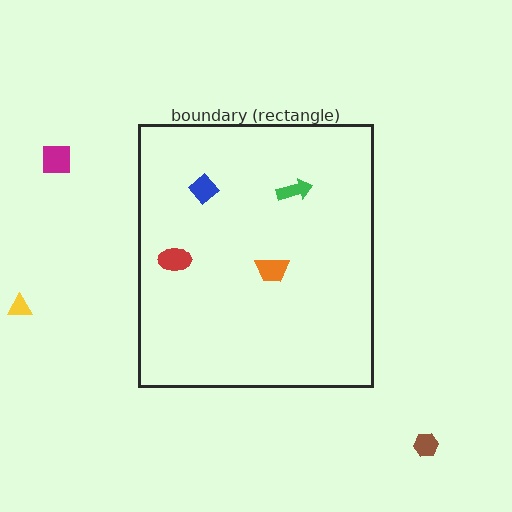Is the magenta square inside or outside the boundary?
Outside.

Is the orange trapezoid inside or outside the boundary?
Inside.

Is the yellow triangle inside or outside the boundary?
Outside.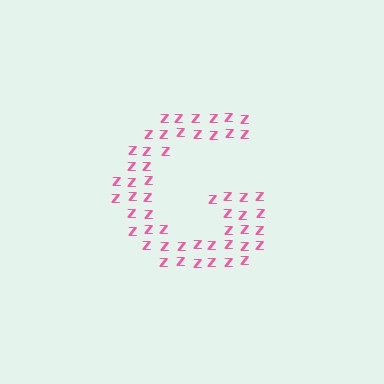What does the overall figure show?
The overall figure shows the letter G.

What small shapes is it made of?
It is made of small letter Z's.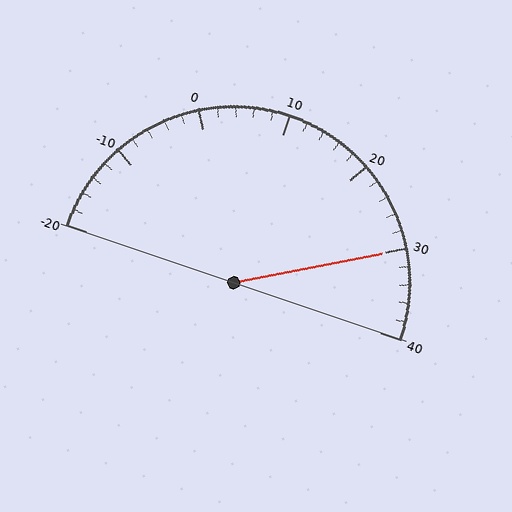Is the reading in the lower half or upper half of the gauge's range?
The reading is in the upper half of the range (-20 to 40).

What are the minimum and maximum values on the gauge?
The gauge ranges from -20 to 40.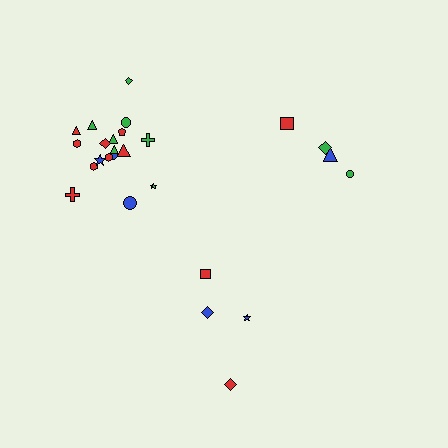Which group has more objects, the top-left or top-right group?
The top-left group.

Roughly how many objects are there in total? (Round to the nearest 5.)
Roughly 25 objects in total.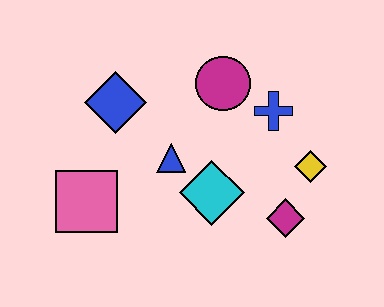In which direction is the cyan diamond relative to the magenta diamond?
The cyan diamond is to the left of the magenta diamond.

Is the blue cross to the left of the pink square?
No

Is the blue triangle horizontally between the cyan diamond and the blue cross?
No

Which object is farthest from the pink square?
The yellow diamond is farthest from the pink square.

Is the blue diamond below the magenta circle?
Yes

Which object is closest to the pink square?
The blue triangle is closest to the pink square.